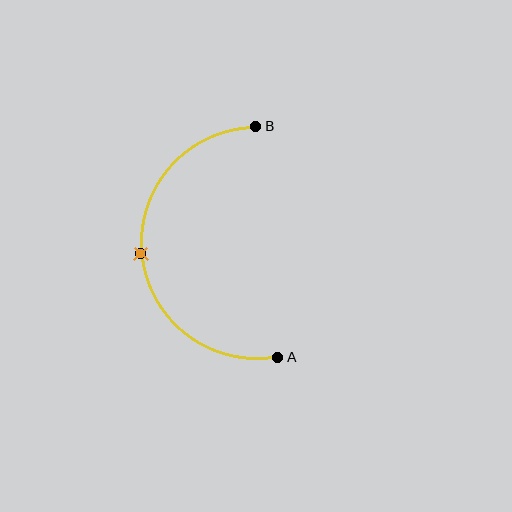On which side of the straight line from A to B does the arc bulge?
The arc bulges to the left of the straight line connecting A and B.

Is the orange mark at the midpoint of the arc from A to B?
Yes. The orange mark lies on the arc at equal arc-length from both A and B — it is the arc midpoint.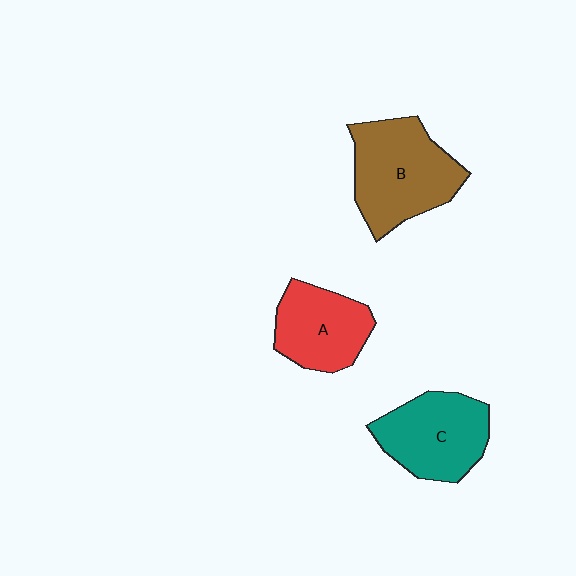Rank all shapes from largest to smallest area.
From largest to smallest: B (brown), C (teal), A (red).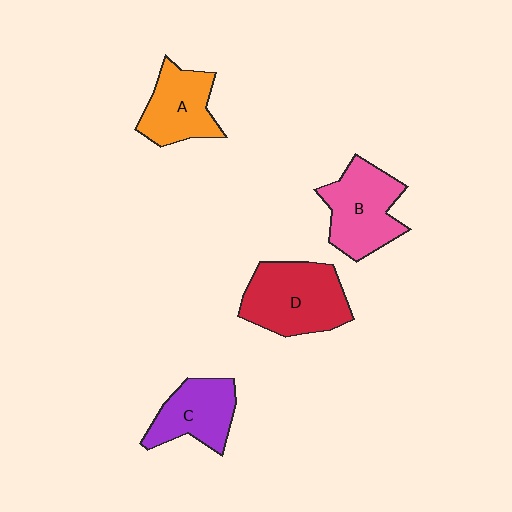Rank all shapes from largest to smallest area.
From largest to smallest: D (red), B (pink), A (orange), C (purple).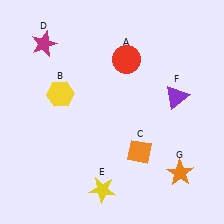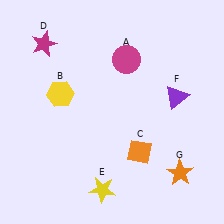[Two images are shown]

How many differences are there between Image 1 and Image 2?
There is 1 difference between the two images.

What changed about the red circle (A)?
In Image 1, A is red. In Image 2, it changed to magenta.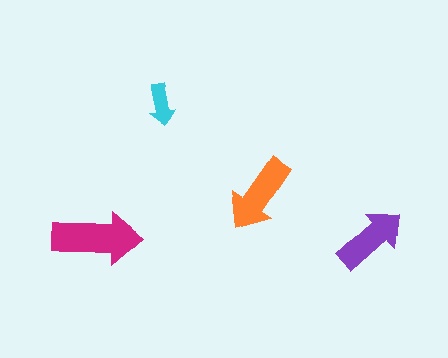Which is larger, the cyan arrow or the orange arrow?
The orange one.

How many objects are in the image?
There are 4 objects in the image.